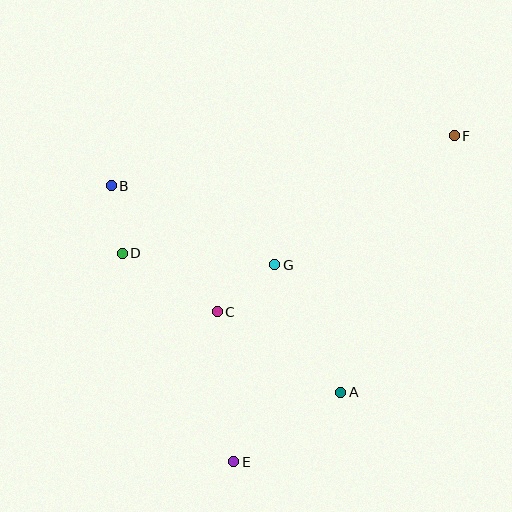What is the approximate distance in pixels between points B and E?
The distance between B and E is approximately 302 pixels.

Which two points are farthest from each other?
Points E and F are farthest from each other.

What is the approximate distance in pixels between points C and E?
The distance between C and E is approximately 151 pixels.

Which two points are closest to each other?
Points B and D are closest to each other.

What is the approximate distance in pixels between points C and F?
The distance between C and F is approximately 295 pixels.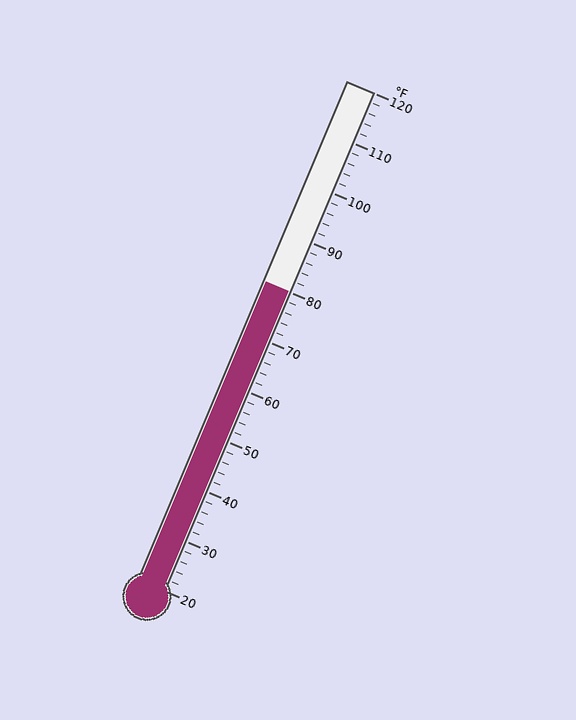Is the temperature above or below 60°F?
The temperature is above 60°F.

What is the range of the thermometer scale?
The thermometer scale ranges from 20°F to 120°F.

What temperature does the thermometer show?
The thermometer shows approximately 80°F.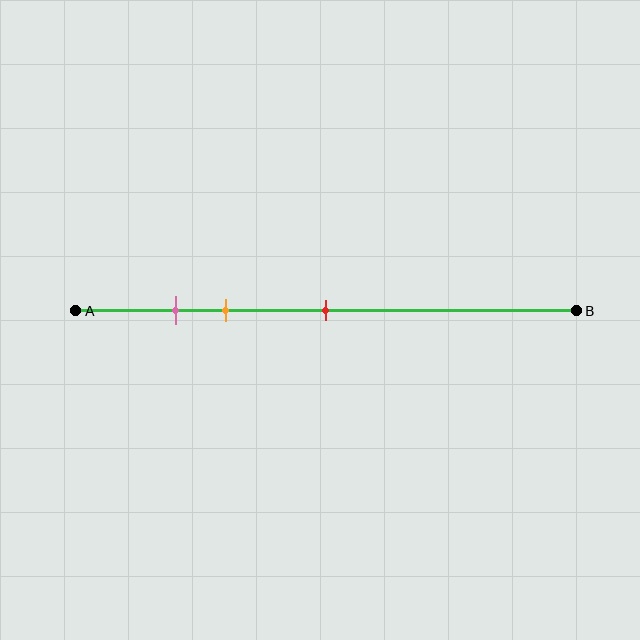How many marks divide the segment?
There are 3 marks dividing the segment.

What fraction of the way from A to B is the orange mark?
The orange mark is approximately 30% (0.3) of the way from A to B.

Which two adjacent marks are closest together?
The pink and orange marks are the closest adjacent pair.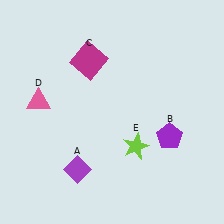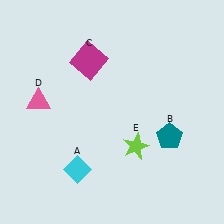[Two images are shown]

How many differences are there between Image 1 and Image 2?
There are 2 differences between the two images.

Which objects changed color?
A changed from purple to cyan. B changed from purple to teal.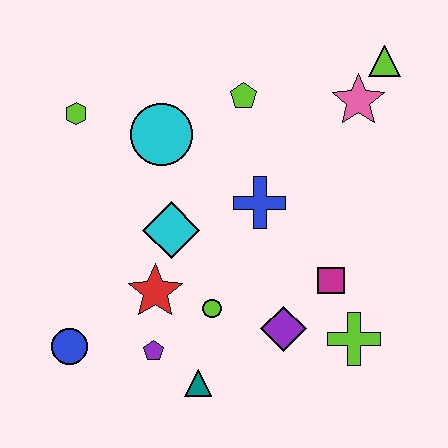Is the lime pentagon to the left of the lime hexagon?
No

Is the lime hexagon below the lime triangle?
Yes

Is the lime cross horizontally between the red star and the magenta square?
No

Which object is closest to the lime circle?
The red star is closest to the lime circle.